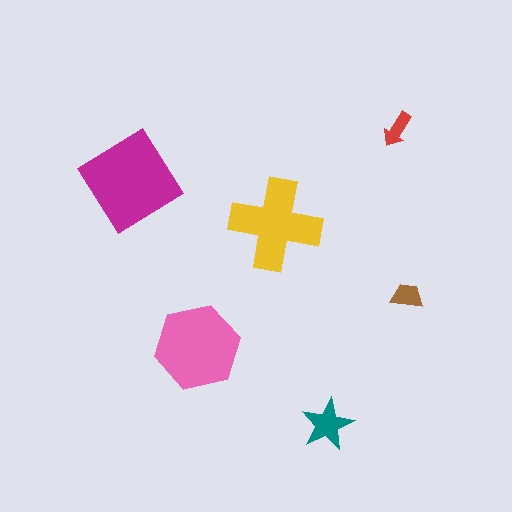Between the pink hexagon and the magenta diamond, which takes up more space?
The magenta diamond.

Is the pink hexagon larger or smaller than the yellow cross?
Larger.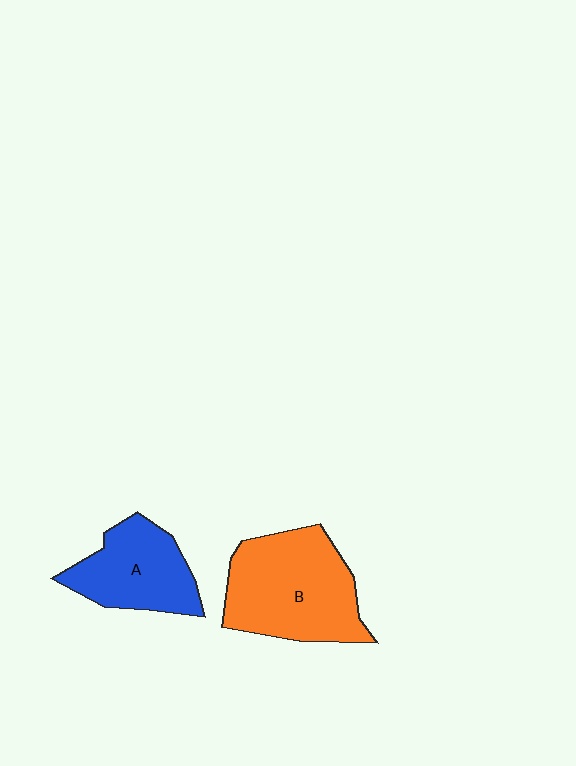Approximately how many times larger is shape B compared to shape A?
Approximately 1.4 times.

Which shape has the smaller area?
Shape A (blue).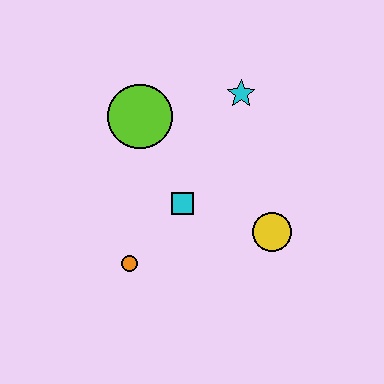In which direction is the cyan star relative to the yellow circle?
The cyan star is above the yellow circle.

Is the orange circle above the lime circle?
No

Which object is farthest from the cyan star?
The orange circle is farthest from the cyan star.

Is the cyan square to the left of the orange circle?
No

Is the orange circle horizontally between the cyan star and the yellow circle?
No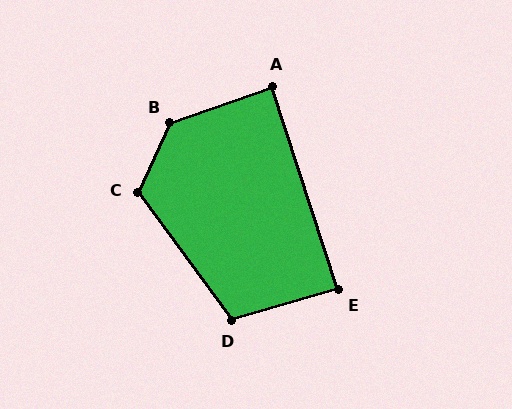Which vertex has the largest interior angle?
B, at approximately 134 degrees.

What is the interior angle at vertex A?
Approximately 89 degrees (approximately right).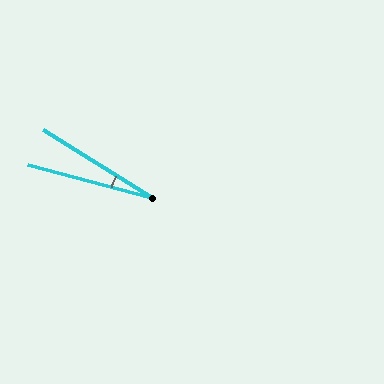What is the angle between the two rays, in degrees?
Approximately 17 degrees.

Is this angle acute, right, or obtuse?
It is acute.